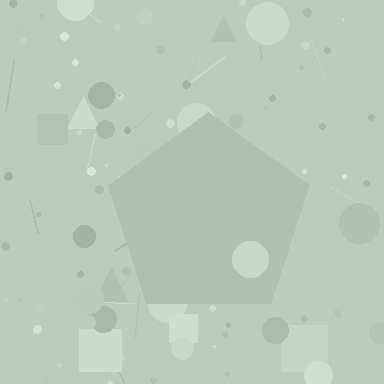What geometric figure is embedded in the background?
A pentagon is embedded in the background.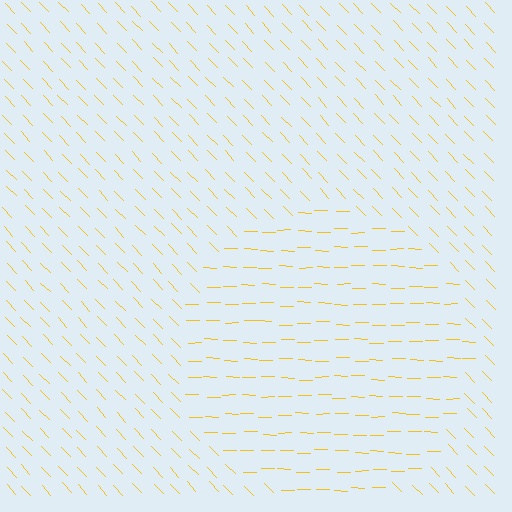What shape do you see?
I see a circle.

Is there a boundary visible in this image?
Yes, there is a texture boundary formed by a change in line orientation.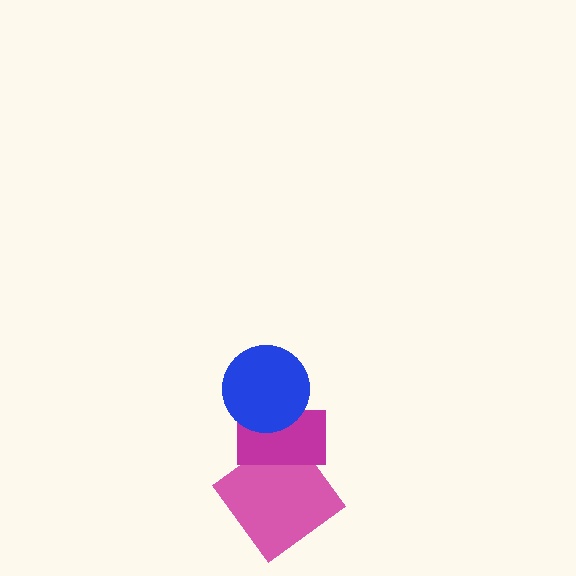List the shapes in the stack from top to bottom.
From top to bottom: the blue circle, the magenta rectangle, the pink diamond.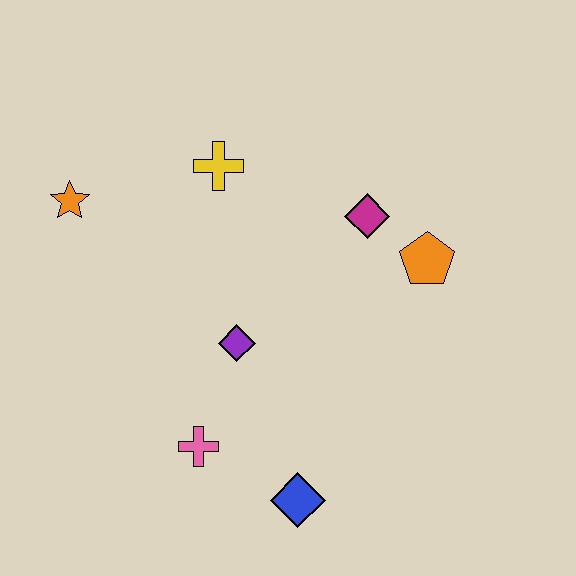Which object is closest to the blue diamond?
The pink cross is closest to the blue diamond.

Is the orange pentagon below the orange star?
Yes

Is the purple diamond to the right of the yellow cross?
Yes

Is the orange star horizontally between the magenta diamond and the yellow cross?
No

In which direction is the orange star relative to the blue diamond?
The orange star is above the blue diamond.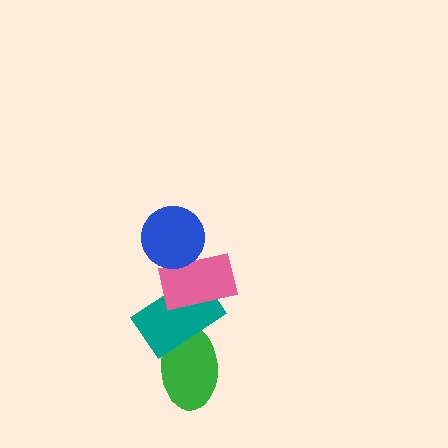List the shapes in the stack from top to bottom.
From top to bottom: the blue circle, the pink rectangle, the teal rectangle, the green ellipse.